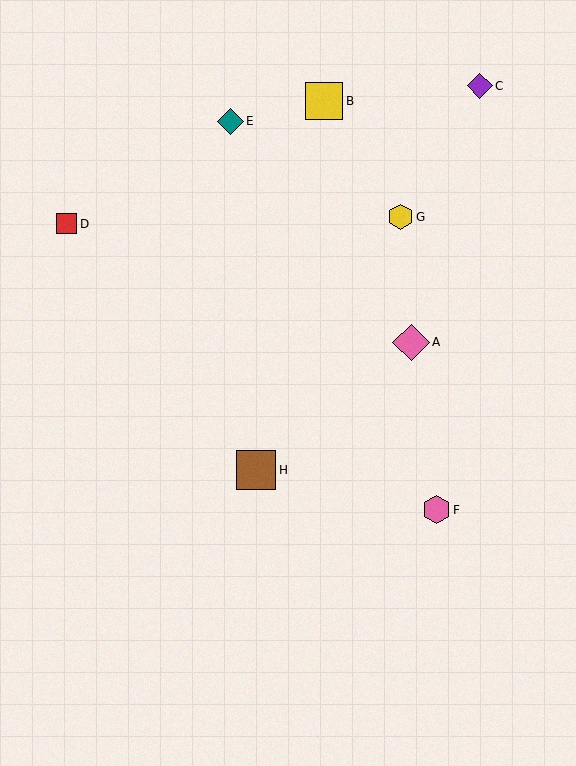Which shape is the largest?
The brown square (labeled H) is the largest.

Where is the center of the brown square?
The center of the brown square is at (256, 470).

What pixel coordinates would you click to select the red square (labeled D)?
Click at (67, 224) to select the red square D.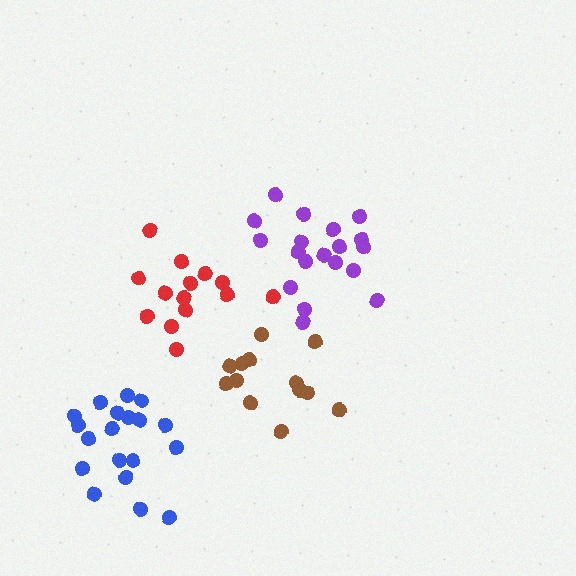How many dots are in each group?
Group 1: 14 dots, Group 2: 13 dots, Group 3: 19 dots, Group 4: 19 dots (65 total).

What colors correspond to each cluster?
The clusters are colored: red, brown, purple, blue.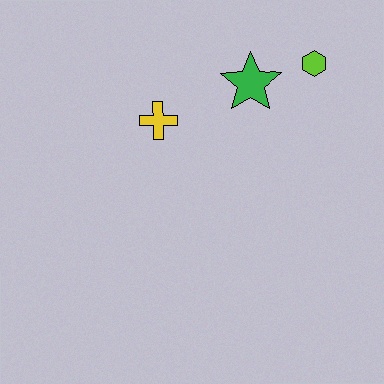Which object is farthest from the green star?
The yellow cross is farthest from the green star.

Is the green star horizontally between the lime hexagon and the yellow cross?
Yes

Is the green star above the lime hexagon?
No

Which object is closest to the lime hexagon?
The green star is closest to the lime hexagon.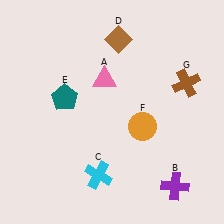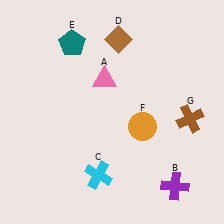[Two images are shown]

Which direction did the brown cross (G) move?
The brown cross (G) moved down.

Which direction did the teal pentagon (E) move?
The teal pentagon (E) moved up.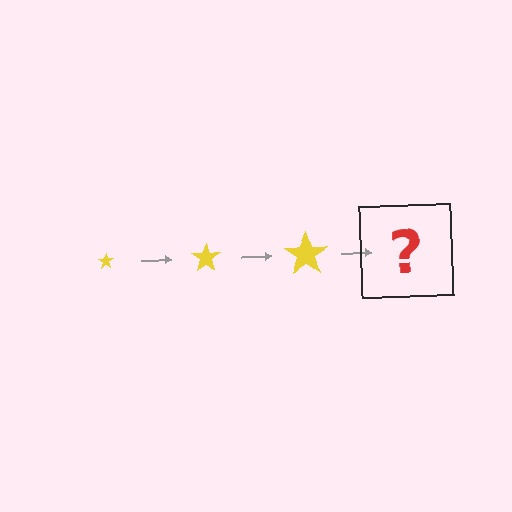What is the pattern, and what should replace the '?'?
The pattern is that the star gets progressively larger each step. The '?' should be a yellow star, larger than the previous one.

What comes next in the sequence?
The next element should be a yellow star, larger than the previous one.